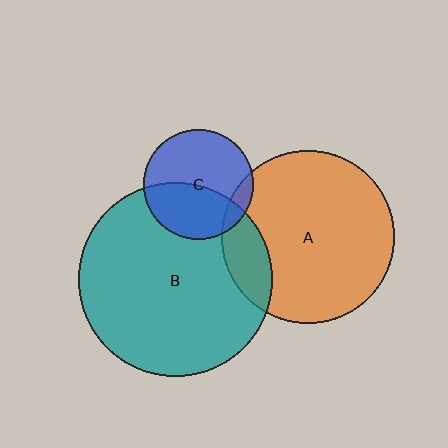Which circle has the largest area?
Circle B (teal).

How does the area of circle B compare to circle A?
Approximately 1.3 times.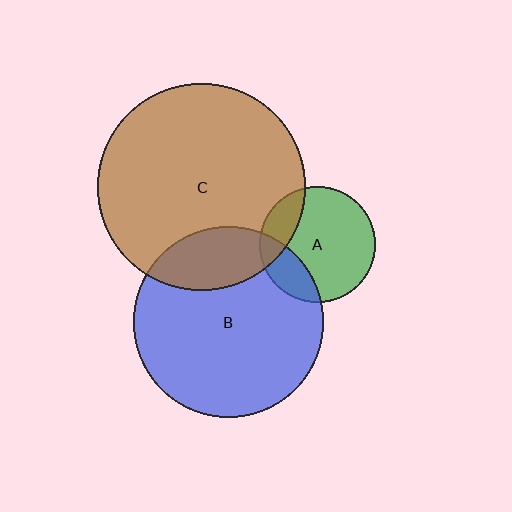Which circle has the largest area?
Circle C (brown).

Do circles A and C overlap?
Yes.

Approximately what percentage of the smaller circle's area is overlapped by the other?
Approximately 20%.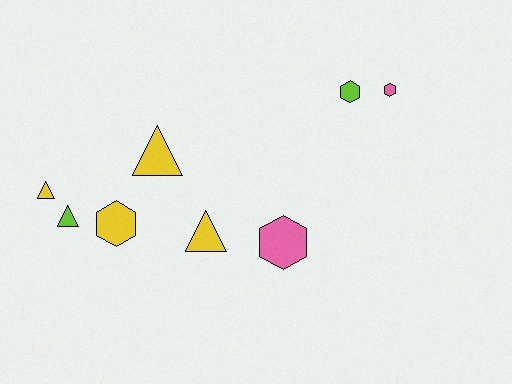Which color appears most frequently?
Yellow, with 4 objects.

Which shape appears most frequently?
Triangle, with 4 objects.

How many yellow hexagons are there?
There is 1 yellow hexagon.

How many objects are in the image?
There are 8 objects.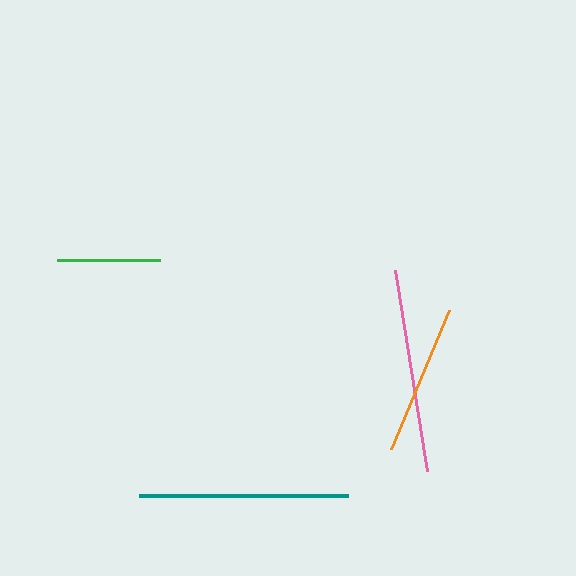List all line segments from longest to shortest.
From longest to shortest: teal, pink, orange, green.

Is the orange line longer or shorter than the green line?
The orange line is longer than the green line.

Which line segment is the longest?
The teal line is the longest at approximately 209 pixels.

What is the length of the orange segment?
The orange segment is approximately 150 pixels long.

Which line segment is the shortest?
The green line is the shortest at approximately 103 pixels.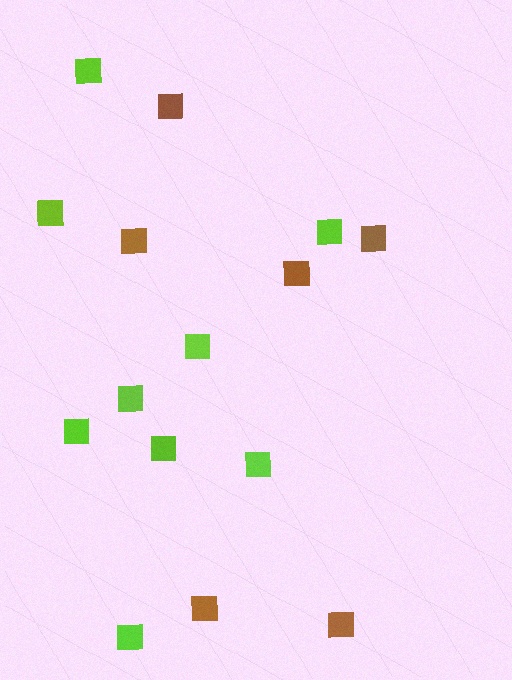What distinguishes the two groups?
There are 2 groups: one group of brown squares (6) and one group of lime squares (9).